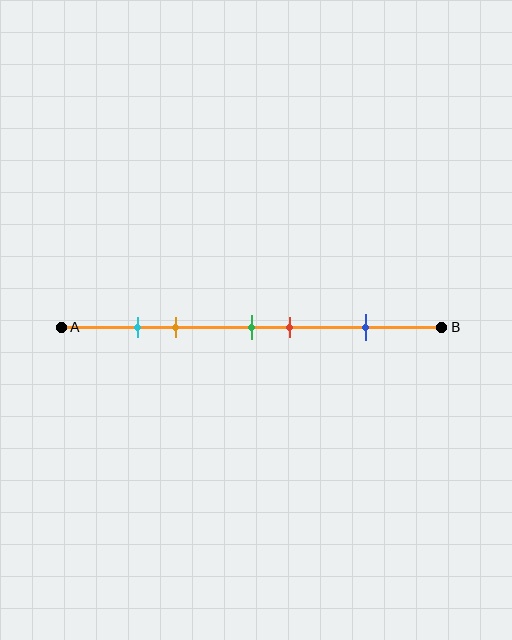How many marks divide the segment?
There are 5 marks dividing the segment.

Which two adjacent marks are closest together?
The cyan and orange marks are the closest adjacent pair.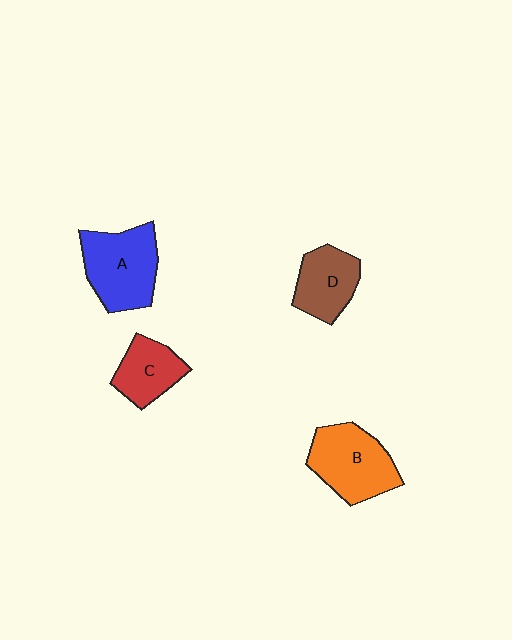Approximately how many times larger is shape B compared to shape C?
Approximately 1.5 times.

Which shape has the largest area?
Shape A (blue).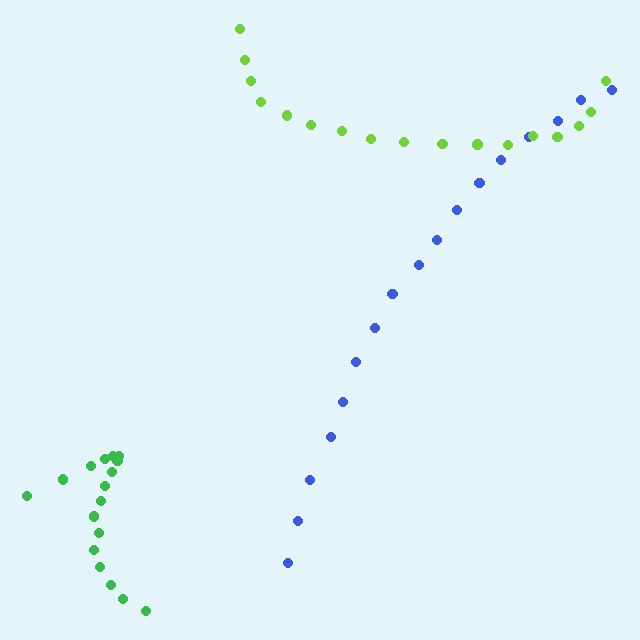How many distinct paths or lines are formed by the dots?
There are 3 distinct paths.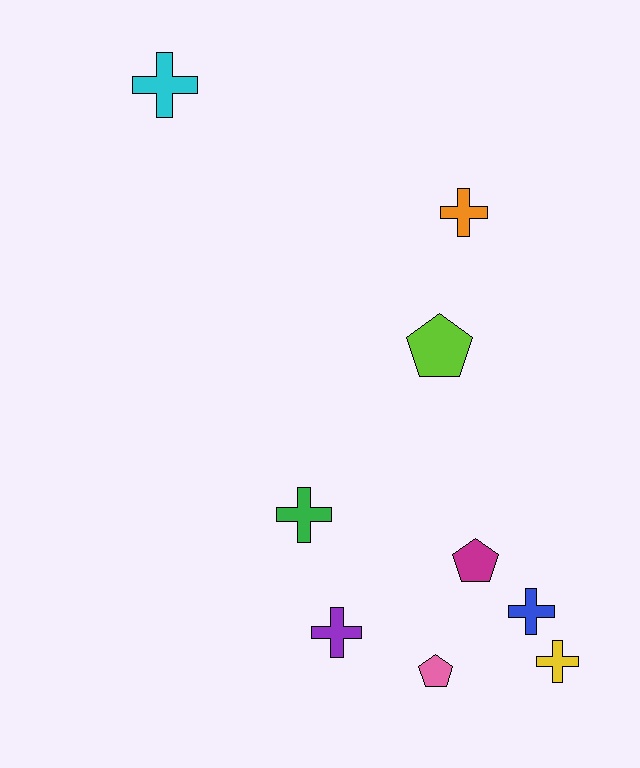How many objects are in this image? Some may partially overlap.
There are 9 objects.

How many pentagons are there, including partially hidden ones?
There are 3 pentagons.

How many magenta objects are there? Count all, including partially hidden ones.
There is 1 magenta object.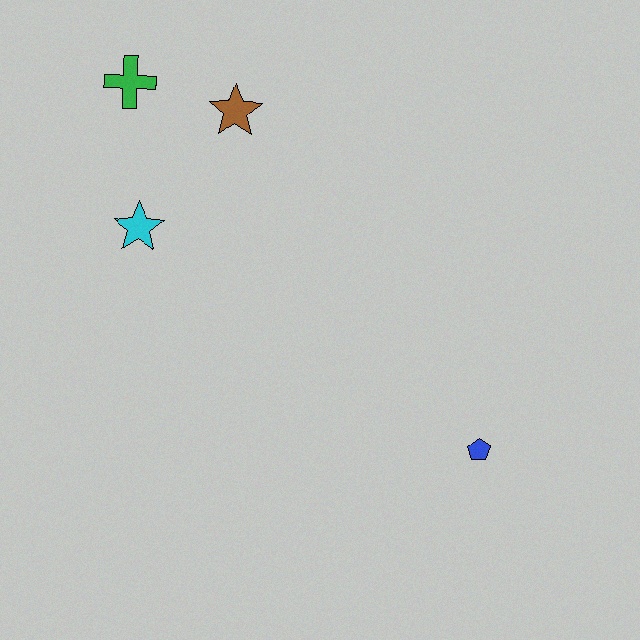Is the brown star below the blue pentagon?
No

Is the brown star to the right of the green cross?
Yes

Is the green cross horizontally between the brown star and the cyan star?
No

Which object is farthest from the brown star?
The blue pentagon is farthest from the brown star.